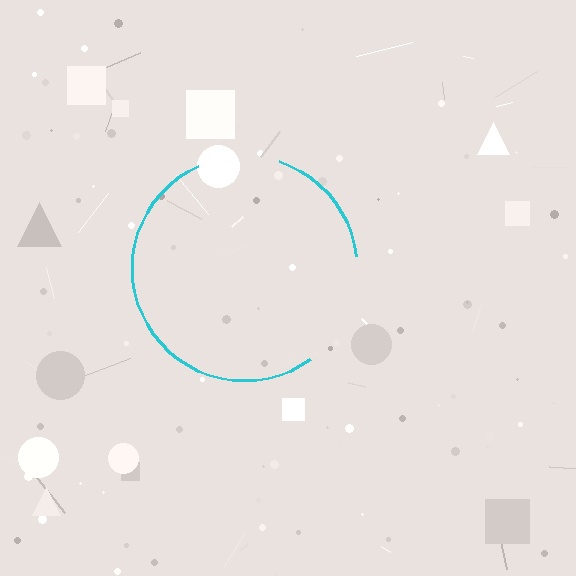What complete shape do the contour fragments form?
The contour fragments form a circle.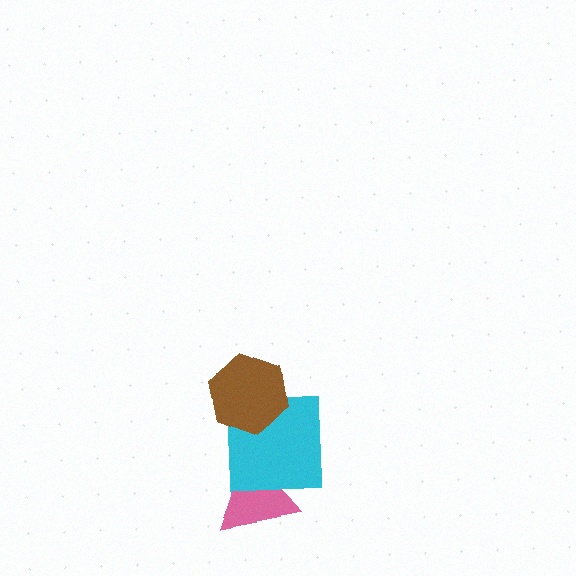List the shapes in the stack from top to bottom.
From top to bottom: the brown hexagon, the cyan square, the pink triangle.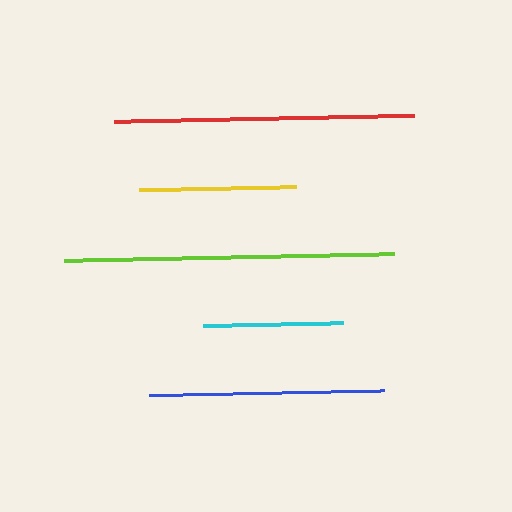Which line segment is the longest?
The lime line is the longest at approximately 330 pixels.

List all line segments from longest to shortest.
From longest to shortest: lime, red, blue, yellow, cyan.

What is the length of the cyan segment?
The cyan segment is approximately 140 pixels long.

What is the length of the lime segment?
The lime segment is approximately 330 pixels long.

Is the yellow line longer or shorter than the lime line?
The lime line is longer than the yellow line.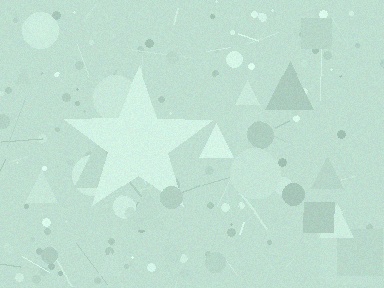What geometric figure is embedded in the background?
A star is embedded in the background.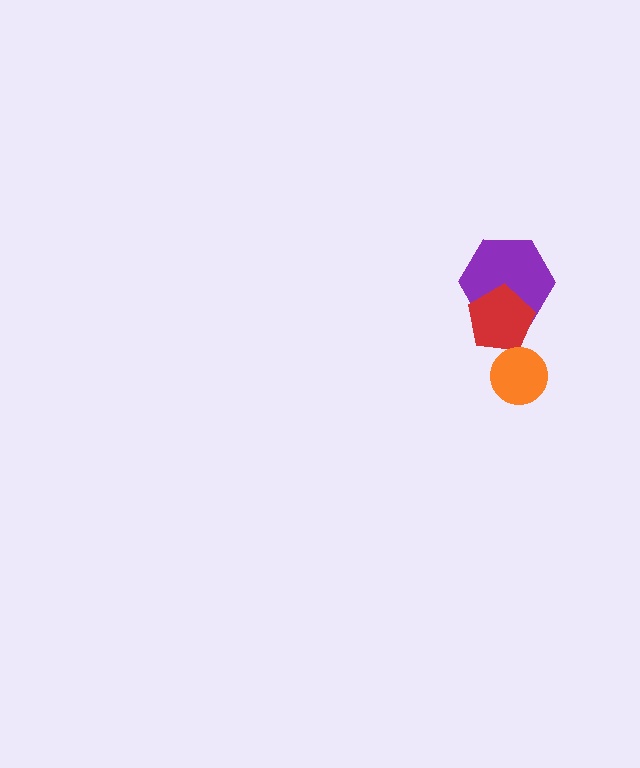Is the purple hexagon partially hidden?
Yes, it is partially covered by another shape.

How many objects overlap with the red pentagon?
1 object overlaps with the red pentagon.